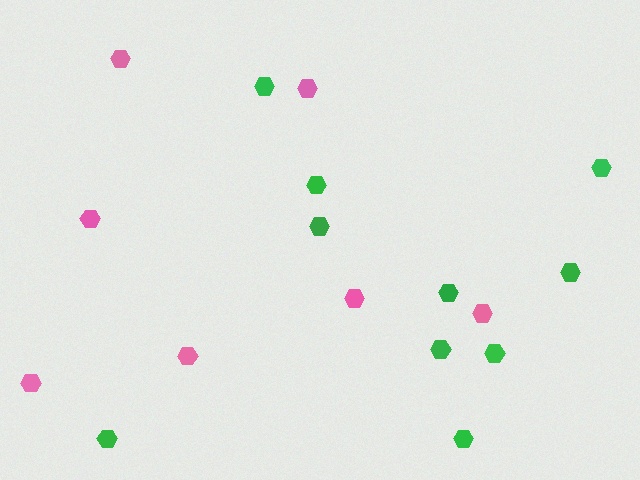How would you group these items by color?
There are 2 groups: one group of green hexagons (10) and one group of pink hexagons (7).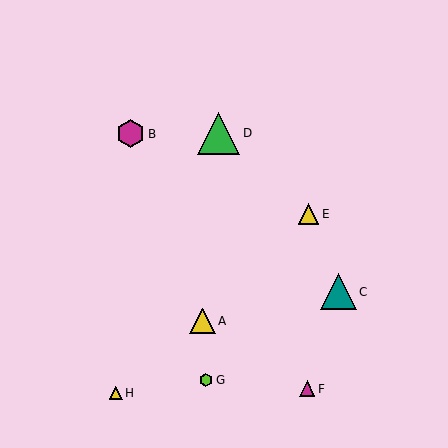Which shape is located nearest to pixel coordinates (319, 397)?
The magenta triangle (labeled F) at (307, 389) is nearest to that location.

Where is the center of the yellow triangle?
The center of the yellow triangle is at (309, 214).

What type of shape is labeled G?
Shape G is a lime hexagon.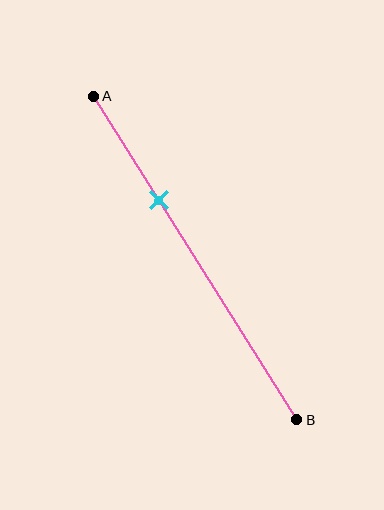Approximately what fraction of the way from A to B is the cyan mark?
The cyan mark is approximately 30% of the way from A to B.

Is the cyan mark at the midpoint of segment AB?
No, the mark is at about 30% from A, not at the 50% midpoint.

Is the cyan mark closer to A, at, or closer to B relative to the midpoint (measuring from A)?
The cyan mark is closer to point A than the midpoint of segment AB.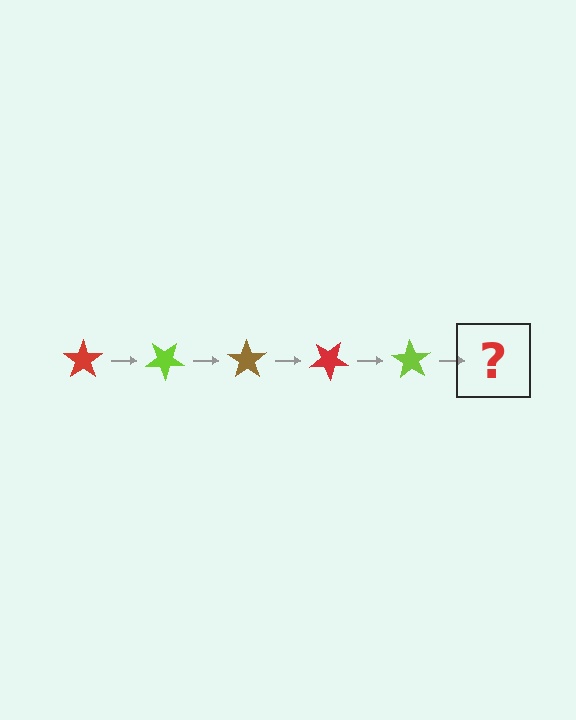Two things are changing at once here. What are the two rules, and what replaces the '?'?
The two rules are that it rotates 35 degrees each step and the color cycles through red, lime, and brown. The '?' should be a brown star, rotated 175 degrees from the start.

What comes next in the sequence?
The next element should be a brown star, rotated 175 degrees from the start.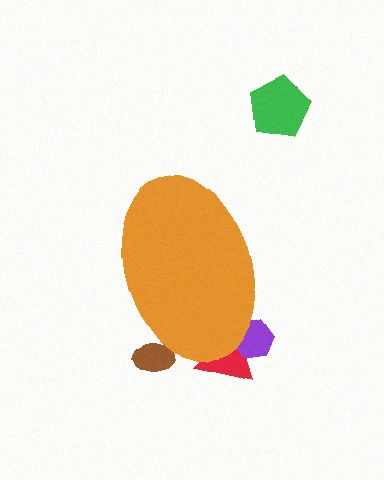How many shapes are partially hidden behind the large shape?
3 shapes are partially hidden.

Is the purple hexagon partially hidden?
Yes, the purple hexagon is partially hidden behind the orange ellipse.